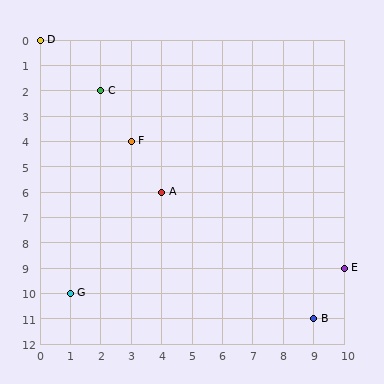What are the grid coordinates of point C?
Point C is at grid coordinates (2, 2).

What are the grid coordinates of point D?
Point D is at grid coordinates (0, 0).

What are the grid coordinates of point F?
Point F is at grid coordinates (3, 4).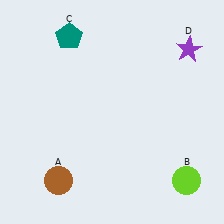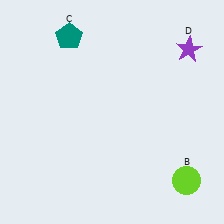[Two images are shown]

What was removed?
The brown circle (A) was removed in Image 2.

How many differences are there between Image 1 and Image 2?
There is 1 difference between the two images.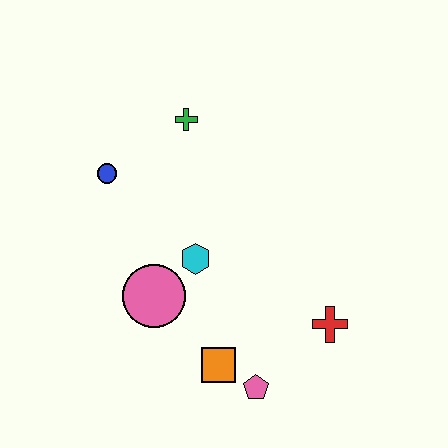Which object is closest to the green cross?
The blue circle is closest to the green cross.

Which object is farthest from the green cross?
The pink pentagon is farthest from the green cross.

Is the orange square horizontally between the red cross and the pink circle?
Yes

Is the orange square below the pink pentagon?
No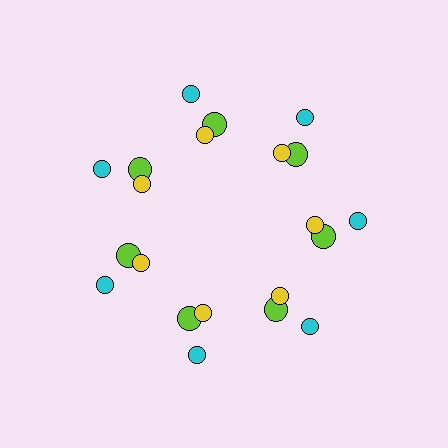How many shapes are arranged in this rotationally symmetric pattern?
There are 21 shapes, arranged in 7 groups of 3.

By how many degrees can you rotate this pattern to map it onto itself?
The pattern maps onto itself every 51 degrees of rotation.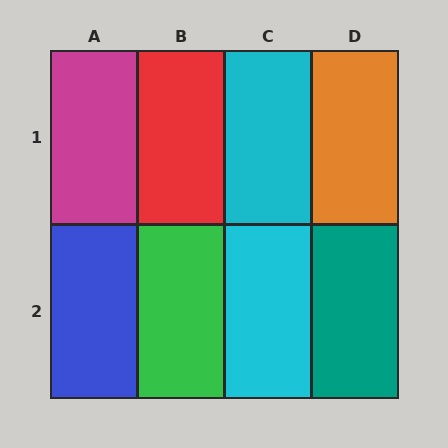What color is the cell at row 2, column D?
Teal.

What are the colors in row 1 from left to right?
Magenta, red, cyan, orange.